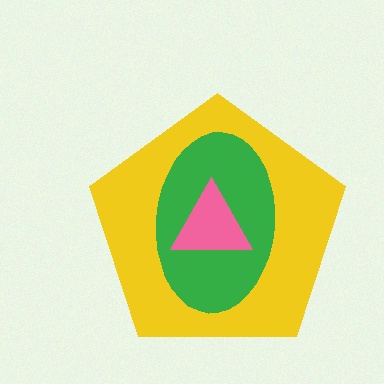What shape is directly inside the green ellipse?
The pink triangle.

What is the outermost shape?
The yellow pentagon.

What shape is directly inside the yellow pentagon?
The green ellipse.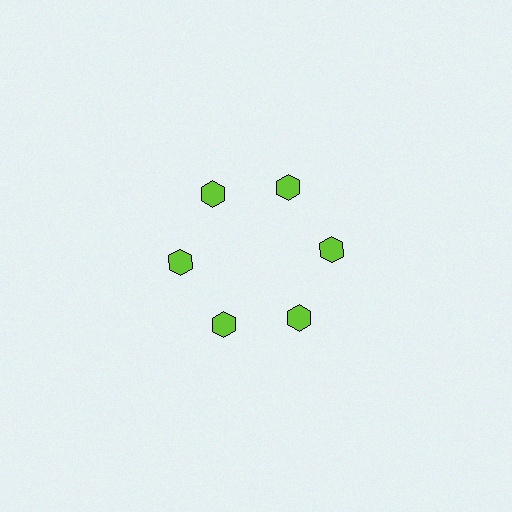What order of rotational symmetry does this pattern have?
This pattern has 6-fold rotational symmetry.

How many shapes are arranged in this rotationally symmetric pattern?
There are 6 shapes, arranged in 6 groups of 1.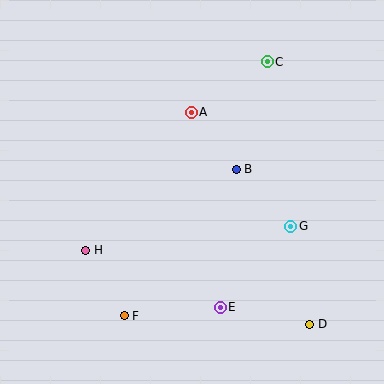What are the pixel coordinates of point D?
Point D is at (310, 324).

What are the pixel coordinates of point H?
Point H is at (86, 250).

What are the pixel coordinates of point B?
Point B is at (236, 169).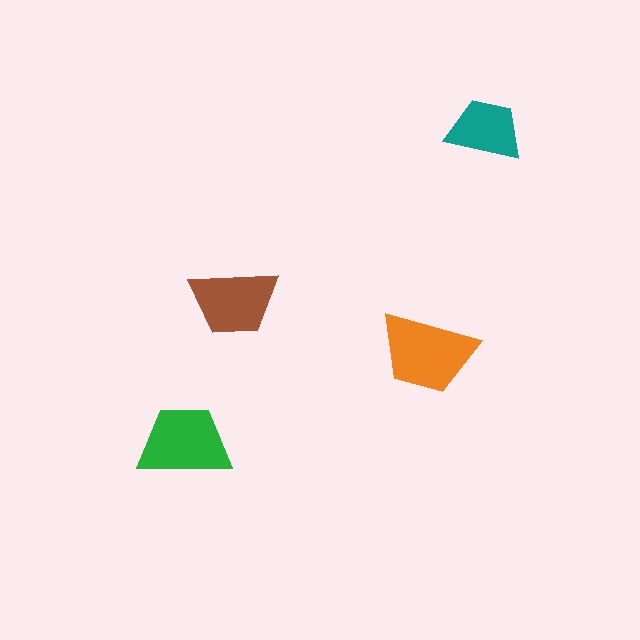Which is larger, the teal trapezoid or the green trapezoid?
The green one.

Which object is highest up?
The teal trapezoid is topmost.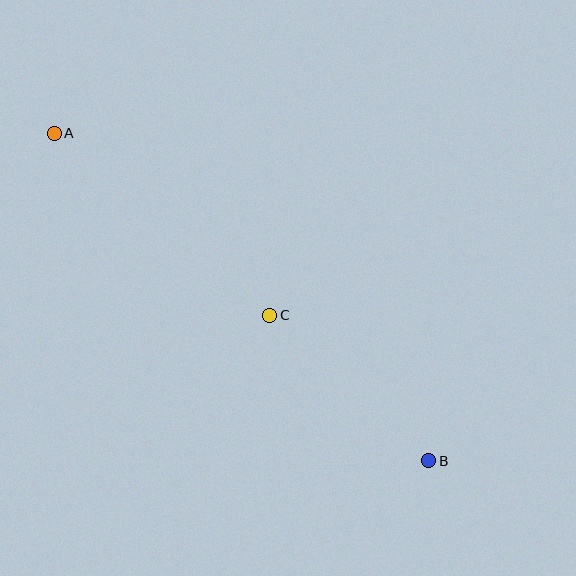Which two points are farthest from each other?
Points A and B are farthest from each other.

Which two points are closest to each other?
Points B and C are closest to each other.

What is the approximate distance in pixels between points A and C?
The distance between A and C is approximately 282 pixels.